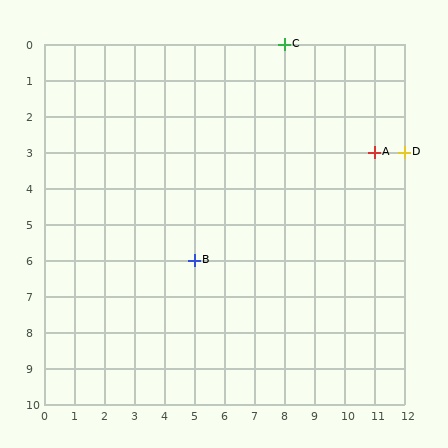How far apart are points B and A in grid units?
Points B and A are 6 columns and 3 rows apart (about 6.7 grid units diagonally).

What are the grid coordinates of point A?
Point A is at grid coordinates (11, 3).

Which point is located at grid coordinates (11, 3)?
Point A is at (11, 3).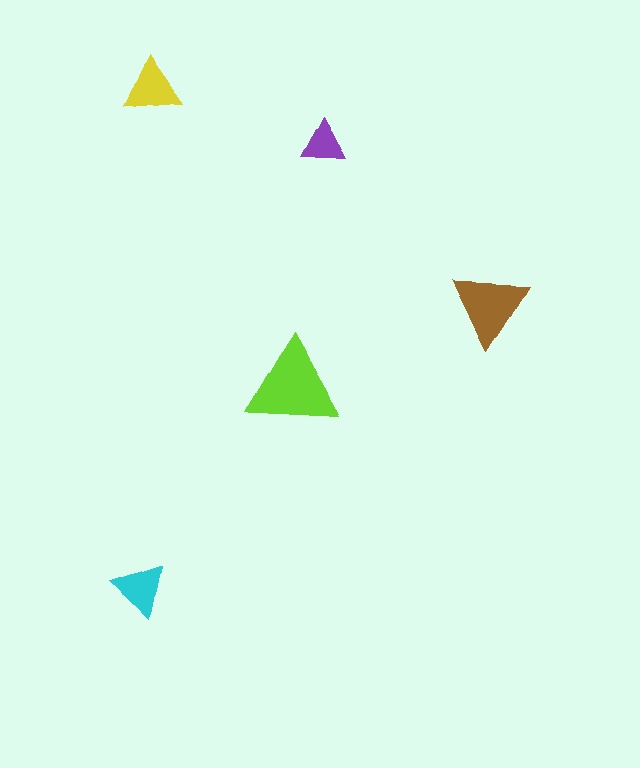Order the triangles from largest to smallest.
the lime one, the brown one, the yellow one, the cyan one, the purple one.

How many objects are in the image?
There are 5 objects in the image.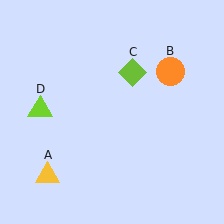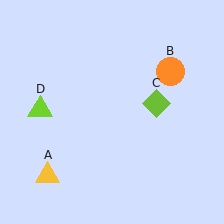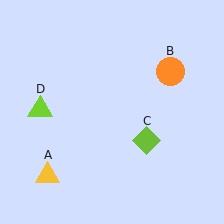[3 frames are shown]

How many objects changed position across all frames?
1 object changed position: lime diamond (object C).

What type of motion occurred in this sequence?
The lime diamond (object C) rotated clockwise around the center of the scene.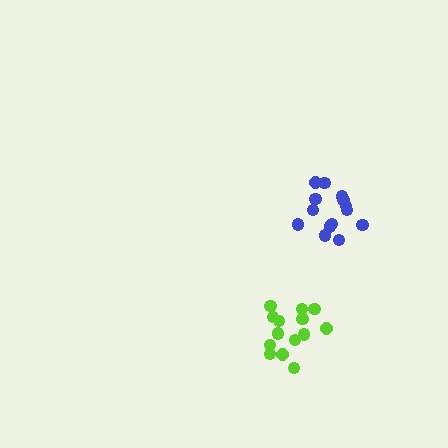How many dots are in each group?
Group 1: 14 dots, Group 2: 14 dots (28 total).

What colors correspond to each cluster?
The clusters are colored: blue, lime.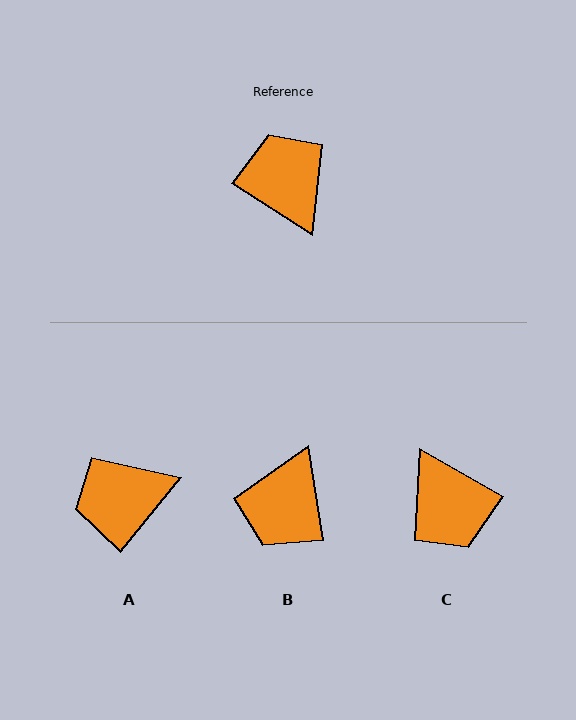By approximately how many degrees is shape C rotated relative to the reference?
Approximately 177 degrees clockwise.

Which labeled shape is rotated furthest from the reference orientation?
C, about 177 degrees away.